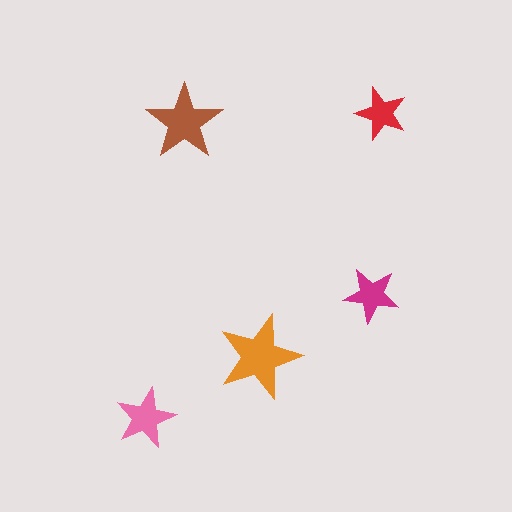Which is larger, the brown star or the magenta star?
The brown one.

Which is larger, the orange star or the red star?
The orange one.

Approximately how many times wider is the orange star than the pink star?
About 1.5 times wider.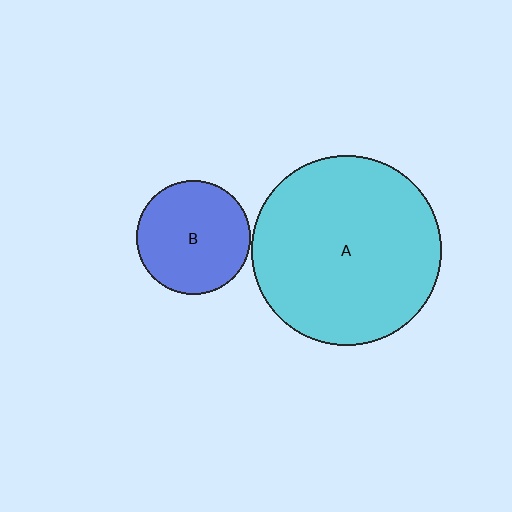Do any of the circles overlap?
No, none of the circles overlap.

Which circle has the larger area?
Circle A (cyan).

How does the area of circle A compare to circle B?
Approximately 2.8 times.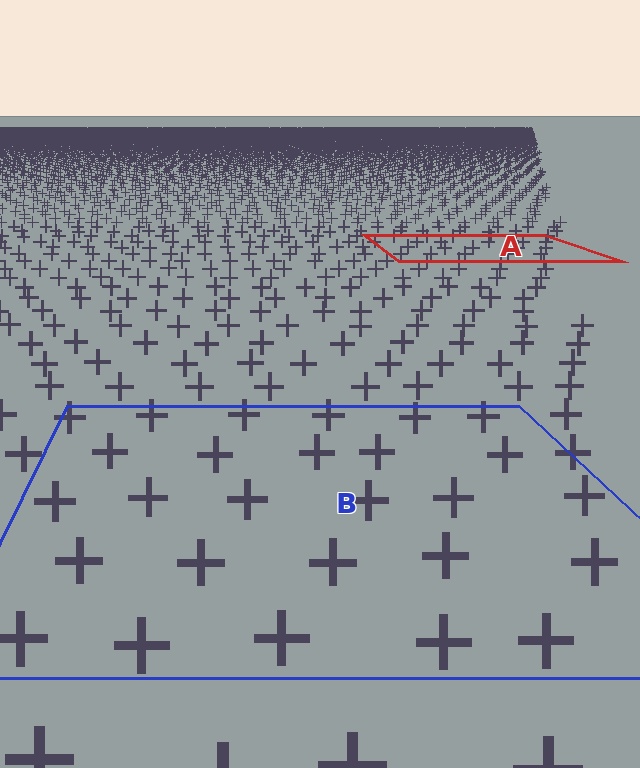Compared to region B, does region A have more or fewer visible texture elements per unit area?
Region A has more texture elements per unit area — they are packed more densely because it is farther away.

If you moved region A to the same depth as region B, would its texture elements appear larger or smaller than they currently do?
They would appear larger. At a closer depth, the same texture elements are projected at a bigger on-screen size.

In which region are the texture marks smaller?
The texture marks are smaller in region A, because it is farther away.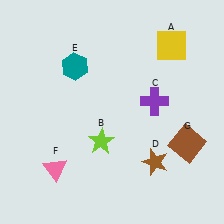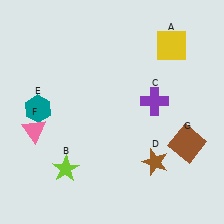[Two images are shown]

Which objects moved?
The objects that moved are: the lime star (B), the teal hexagon (E), the pink triangle (F).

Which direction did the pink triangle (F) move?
The pink triangle (F) moved up.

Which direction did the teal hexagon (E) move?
The teal hexagon (E) moved down.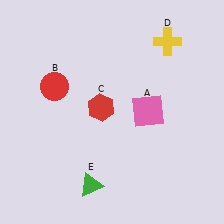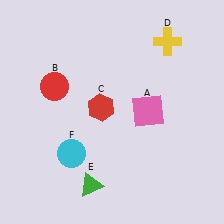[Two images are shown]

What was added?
A cyan circle (F) was added in Image 2.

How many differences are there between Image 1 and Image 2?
There is 1 difference between the two images.